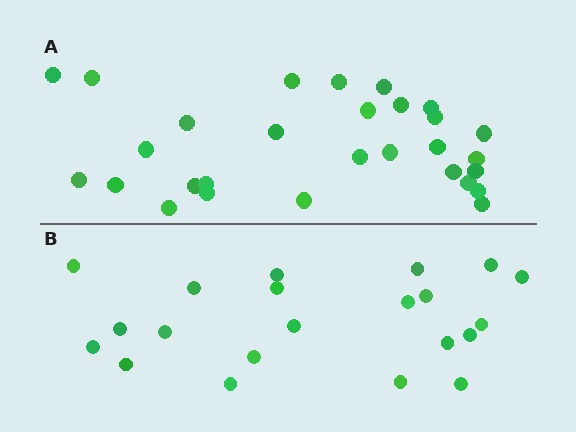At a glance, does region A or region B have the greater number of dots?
Region A (the top region) has more dots.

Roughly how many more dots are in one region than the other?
Region A has roughly 8 or so more dots than region B.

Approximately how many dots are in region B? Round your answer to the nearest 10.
About 20 dots. (The exact count is 21, which rounds to 20.)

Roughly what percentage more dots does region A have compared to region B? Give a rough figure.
About 40% more.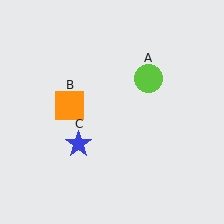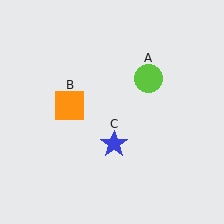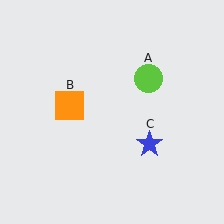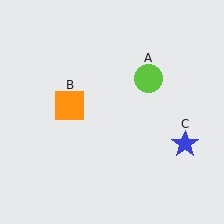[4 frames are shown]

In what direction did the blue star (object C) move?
The blue star (object C) moved right.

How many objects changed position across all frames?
1 object changed position: blue star (object C).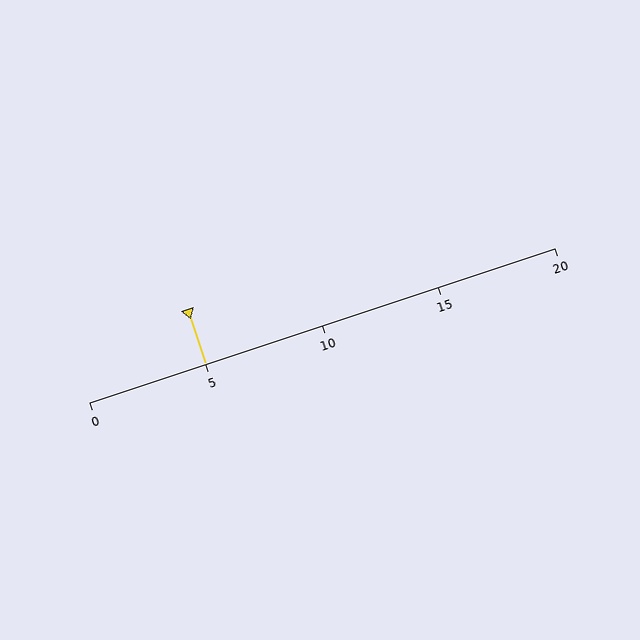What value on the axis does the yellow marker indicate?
The marker indicates approximately 5.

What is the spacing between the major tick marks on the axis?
The major ticks are spaced 5 apart.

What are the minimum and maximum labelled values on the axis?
The axis runs from 0 to 20.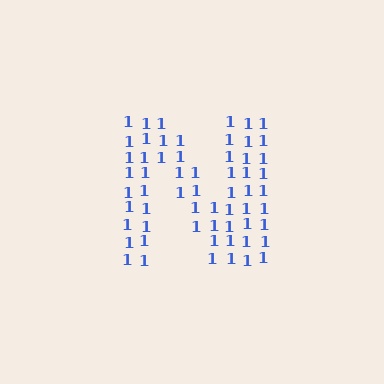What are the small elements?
The small elements are digit 1's.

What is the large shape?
The large shape is the letter N.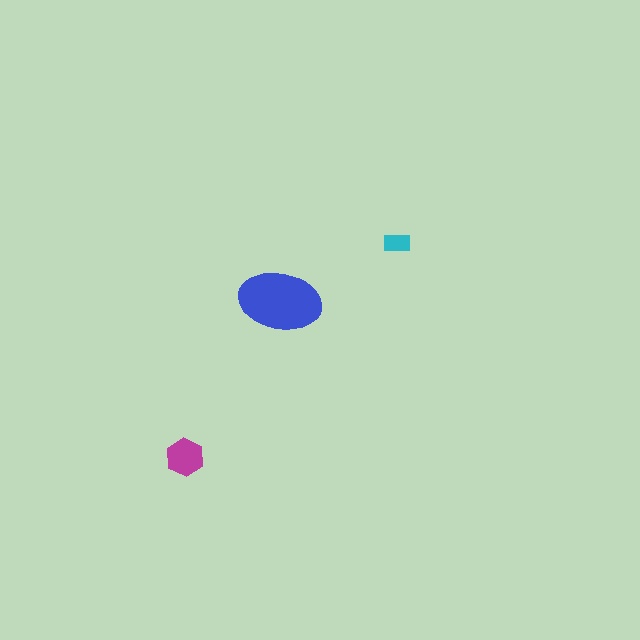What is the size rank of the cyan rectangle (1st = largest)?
3rd.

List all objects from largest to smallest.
The blue ellipse, the magenta hexagon, the cyan rectangle.